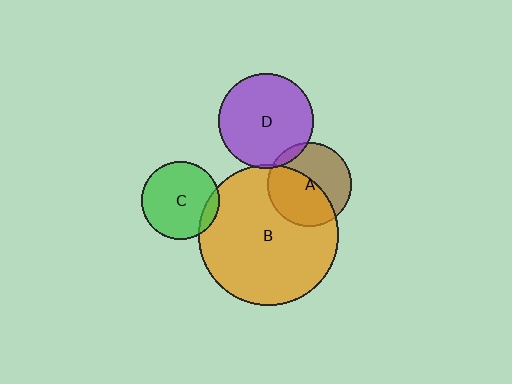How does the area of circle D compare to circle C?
Approximately 1.5 times.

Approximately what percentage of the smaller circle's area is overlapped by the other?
Approximately 5%.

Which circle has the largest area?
Circle B (orange).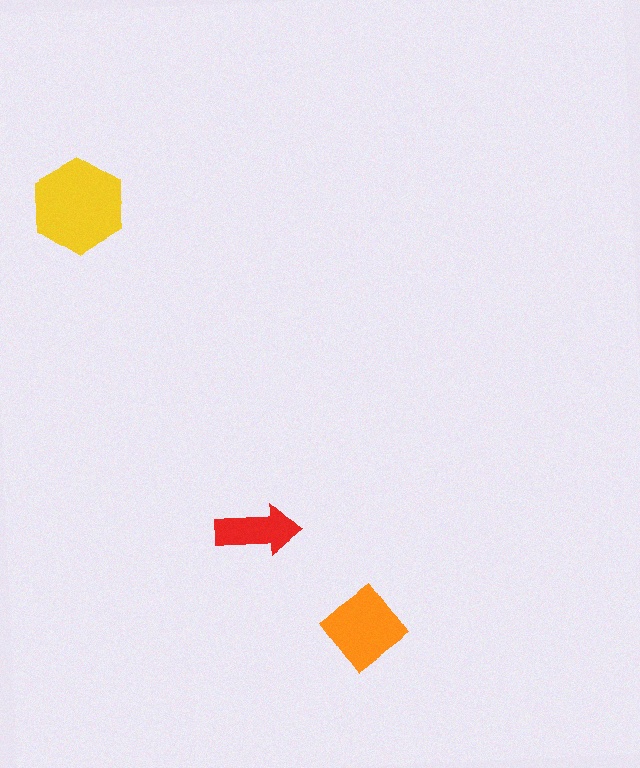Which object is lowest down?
The orange diamond is bottommost.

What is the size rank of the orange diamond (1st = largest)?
2nd.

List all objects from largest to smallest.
The yellow hexagon, the orange diamond, the red arrow.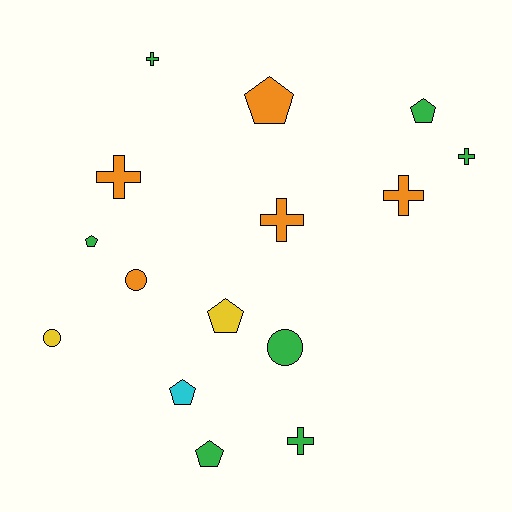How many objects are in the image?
There are 15 objects.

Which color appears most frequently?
Green, with 7 objects.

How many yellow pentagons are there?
There is 1 yellow pentagon.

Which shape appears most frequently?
Cross, with 6 objects.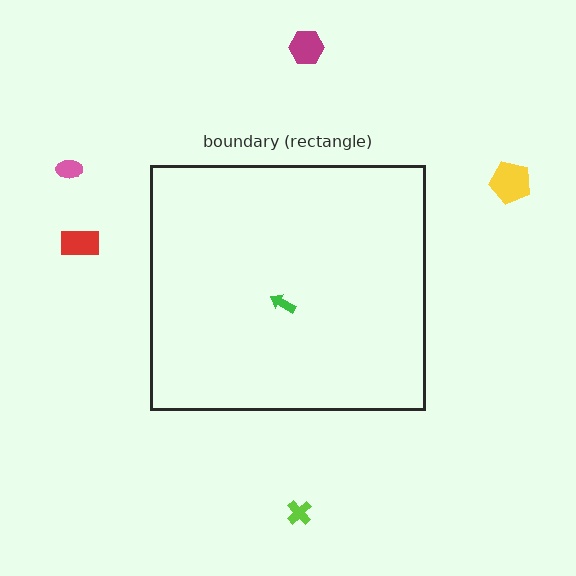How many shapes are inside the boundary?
1 inside, 5 outside.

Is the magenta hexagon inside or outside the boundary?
Outside.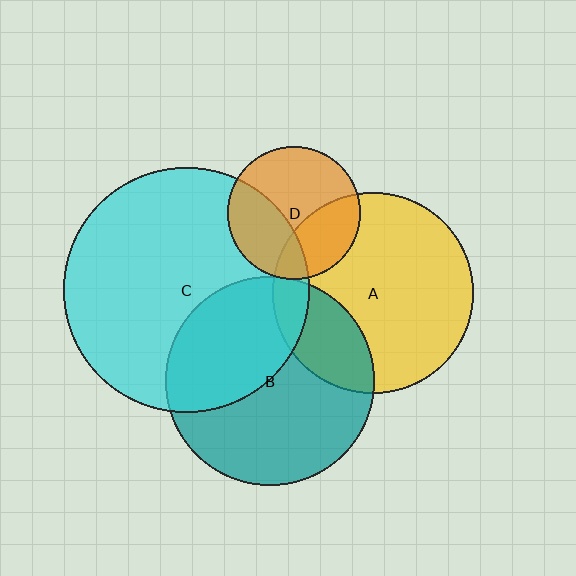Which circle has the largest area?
Circle C (cyan).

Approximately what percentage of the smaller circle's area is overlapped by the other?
Approximately 25%.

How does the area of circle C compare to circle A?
Approximately 1.5 times.